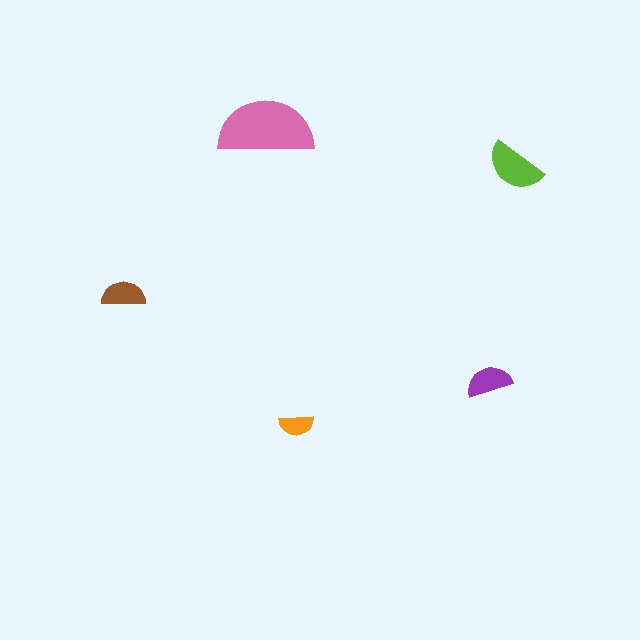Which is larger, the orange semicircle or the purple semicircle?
The purple one.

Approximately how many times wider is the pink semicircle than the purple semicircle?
About 2 times wider.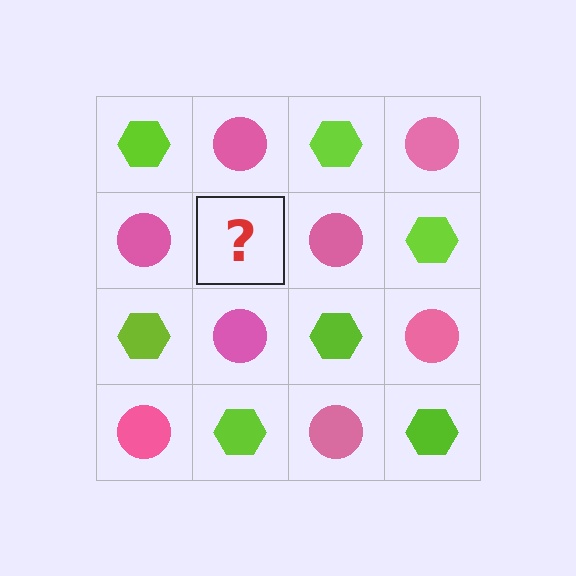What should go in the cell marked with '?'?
The missing cell should contain a lime hexagon.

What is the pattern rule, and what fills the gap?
The rule is that it alternates lime hexagon and pink circle in a checkerboard pattern. The gap should be filled with a lime hexagon.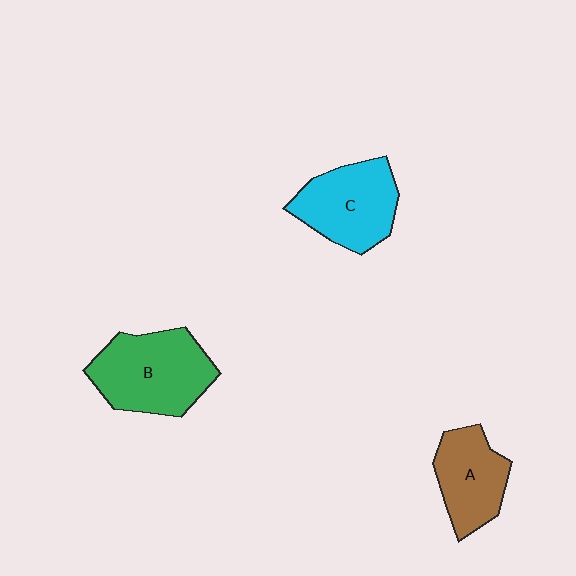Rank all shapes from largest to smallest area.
From largest to smallest: B (green), C (cyan), A (brown).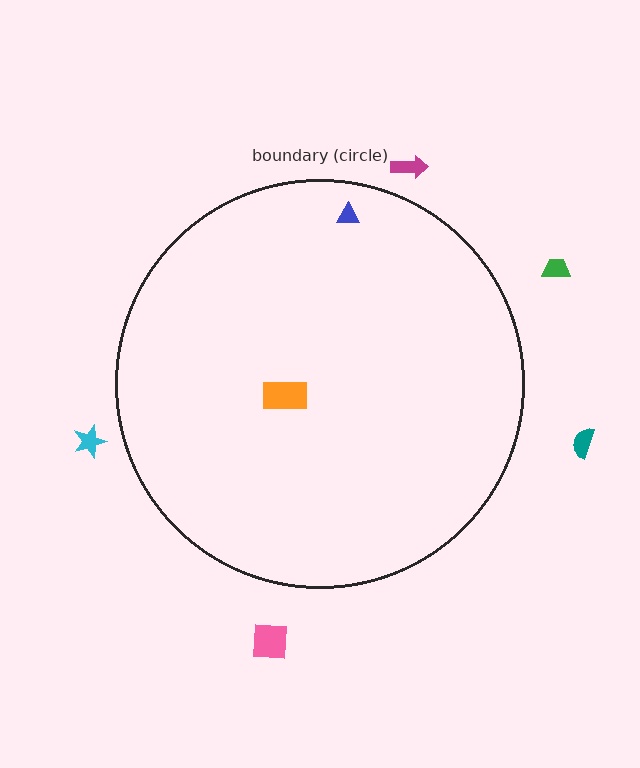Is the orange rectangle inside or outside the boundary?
Inside.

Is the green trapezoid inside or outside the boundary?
Outside.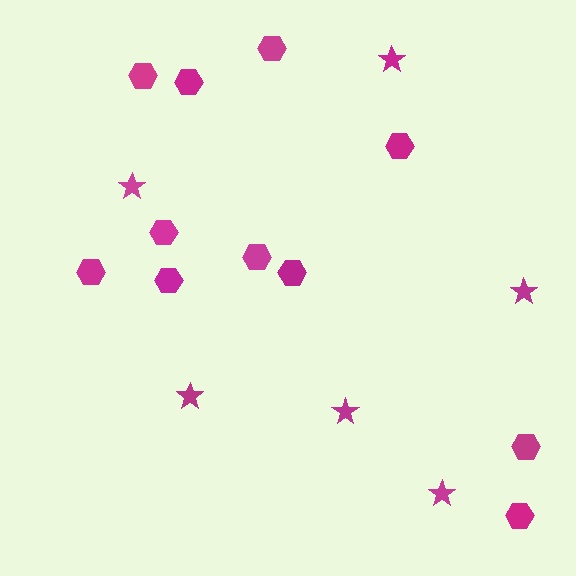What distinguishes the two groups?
There are 2 groups: one group of stars (6) and one group of hexagons (11).